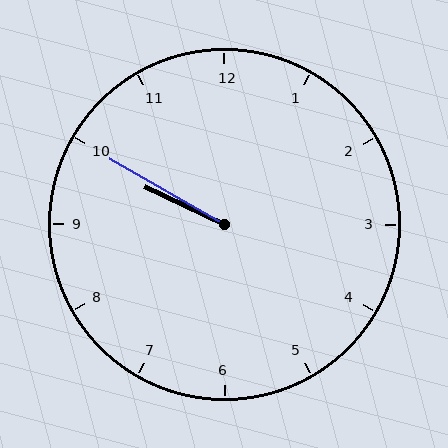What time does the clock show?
9:50.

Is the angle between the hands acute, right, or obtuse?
It is acute.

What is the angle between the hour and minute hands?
Approximately 5 degrees.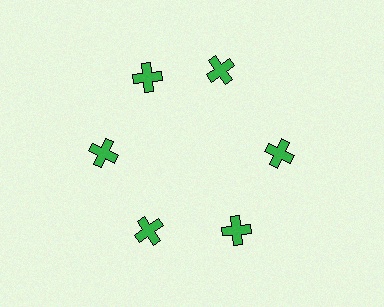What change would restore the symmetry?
The symmetry would be restored by rotating it back into even spacing with its neighbors so that all 6 crosses sit at equal angles and equal distance from the center.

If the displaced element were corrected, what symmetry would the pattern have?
It would have 6-fold rotational symmetry — the pattern would map onto itself every 60 degrees.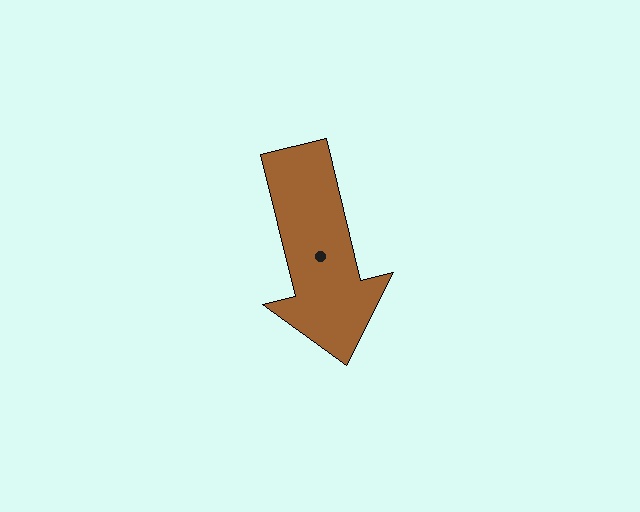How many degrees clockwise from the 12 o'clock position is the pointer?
Approximately 166 degrees.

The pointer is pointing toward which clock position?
Roughly 6 o'clock.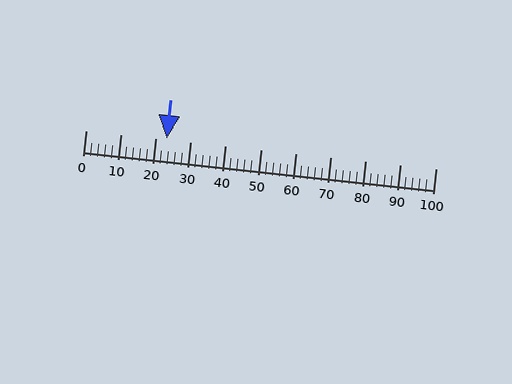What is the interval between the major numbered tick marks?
The major tick marks are spaced 10 units apart.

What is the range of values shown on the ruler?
The ruler shows values from 0 to 100.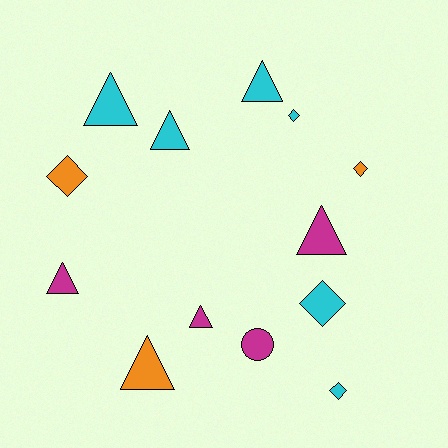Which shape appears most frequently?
Triangle, with 7 objects.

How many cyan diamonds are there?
There are 3 cyan diamonds.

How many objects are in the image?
There are 13 objects.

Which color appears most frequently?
Cyan, with 6 objects.